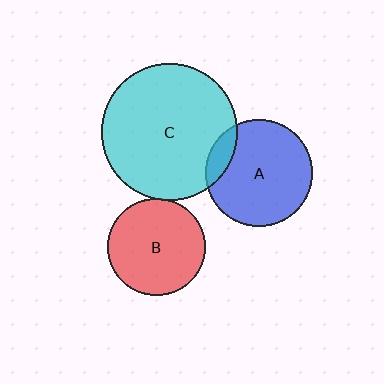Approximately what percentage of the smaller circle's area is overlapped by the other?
Approximately 10%.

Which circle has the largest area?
Circle C (cyan).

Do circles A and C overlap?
Yes.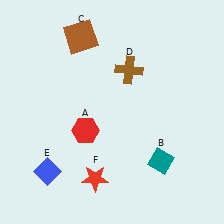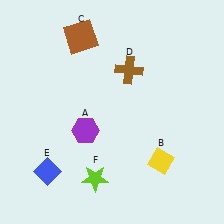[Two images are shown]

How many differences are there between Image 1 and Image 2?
There are 3 differences between the two images.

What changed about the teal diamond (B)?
In Image 1, B is teal. In Image 2, it changed to yellow.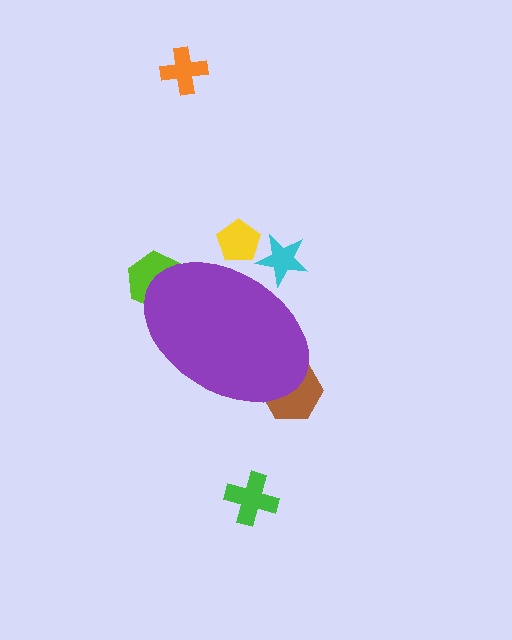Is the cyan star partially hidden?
Yes, the cyan star is partially hidden behind the purple ellipse.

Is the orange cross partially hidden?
No, the orange cross is fully visible.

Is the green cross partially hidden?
No, the green cross is fully visible.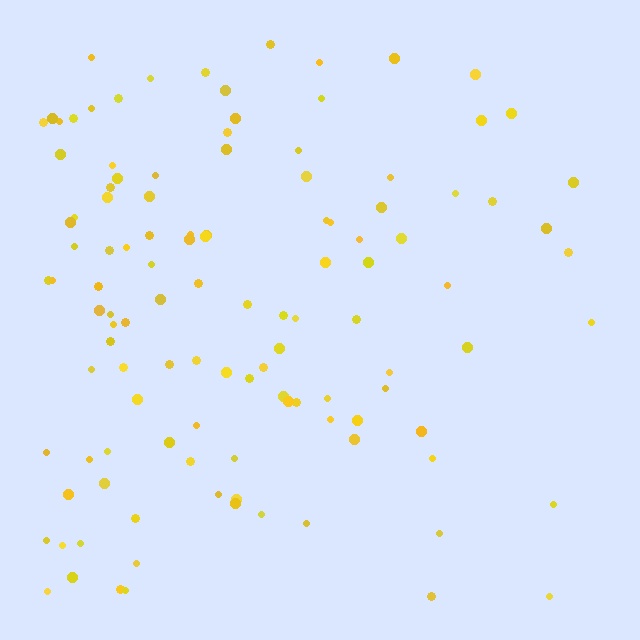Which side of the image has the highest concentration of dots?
The left.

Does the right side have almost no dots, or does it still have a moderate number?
Still a moderate number, just noticeably fewer than the left.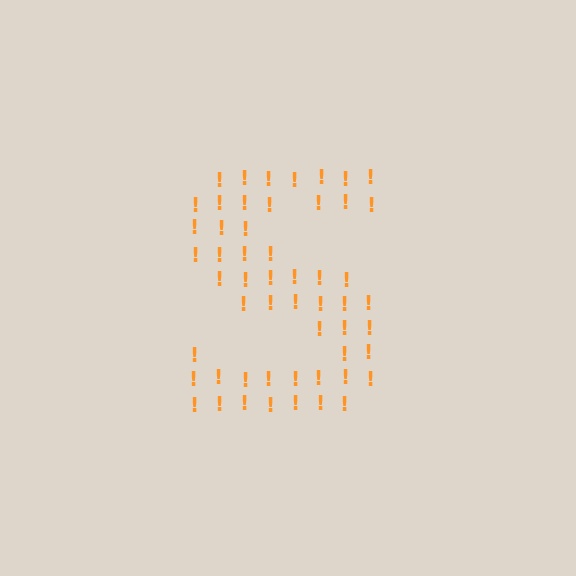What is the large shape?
The large shape is the letter S.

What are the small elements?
The small elements are exclamation marks.